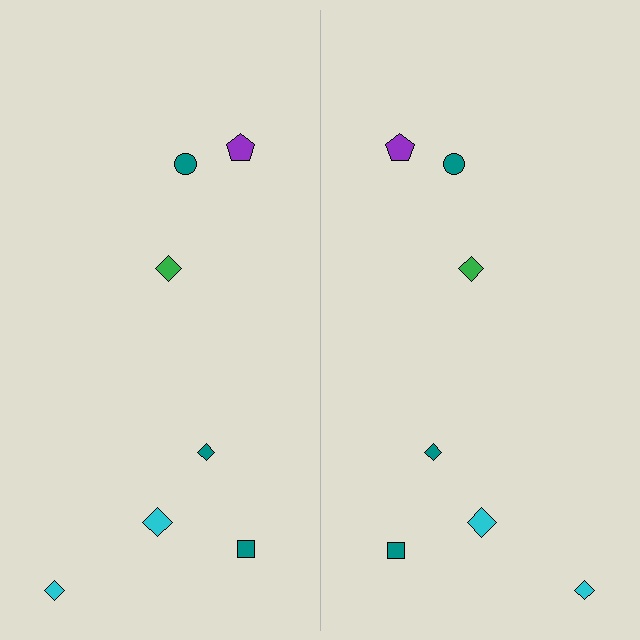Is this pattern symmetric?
Yes, this pattern has bilateral (reflection) symmetry.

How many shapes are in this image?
There are 14 shapes in this image.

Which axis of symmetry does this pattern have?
The pattern has a vertical axis of symmetry running through the center of the image.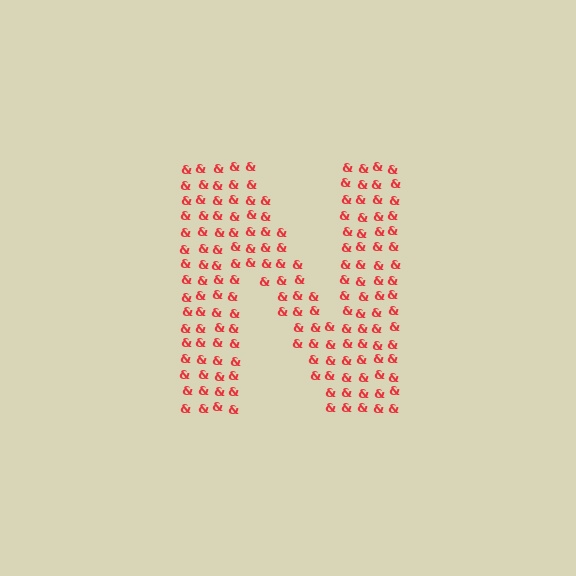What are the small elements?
The small elements are ampersands.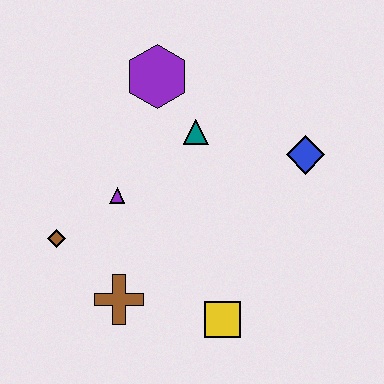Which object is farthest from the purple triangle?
The blue diamond is farthest from the purple triangle.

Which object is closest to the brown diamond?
The purple triangle is closest to the brown diamond.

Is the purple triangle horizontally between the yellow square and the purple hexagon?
No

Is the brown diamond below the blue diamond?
Yes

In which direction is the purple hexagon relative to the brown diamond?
The purple hexagon is above the brown diamond.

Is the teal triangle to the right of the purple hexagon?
Yes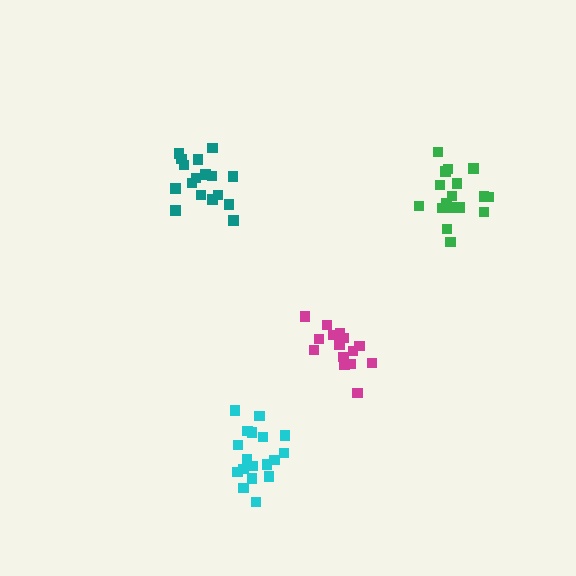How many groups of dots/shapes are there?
There are 4 groups.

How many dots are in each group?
Group 1: 15 dots, Group 2: 17 dots, Group 3: 19 dots, Group 4: 18 dots (69 total).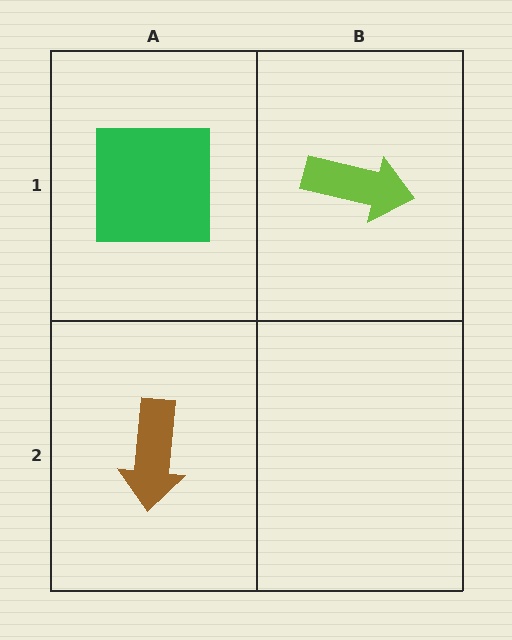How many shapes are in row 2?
1 shape.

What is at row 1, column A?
A green square.